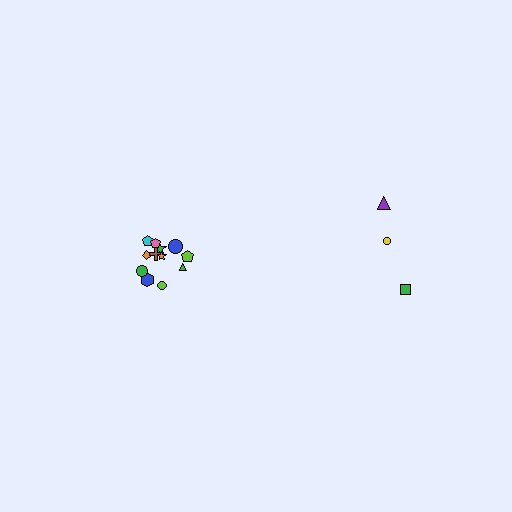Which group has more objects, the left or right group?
The left group.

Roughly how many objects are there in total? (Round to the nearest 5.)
Roughly 15 objects in total.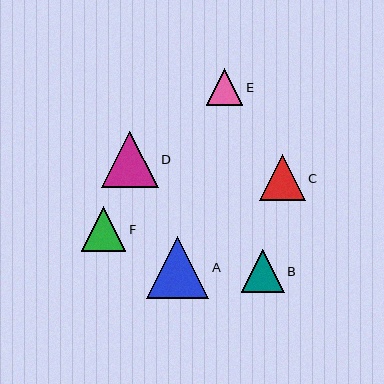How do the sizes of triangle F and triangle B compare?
Triangle F and triangle B are approximately the same size.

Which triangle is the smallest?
Triangle E is the smallest with a size of approximately 37 pixels.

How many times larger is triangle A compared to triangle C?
Triangle A is approximately 1.4 times the size of triangle C.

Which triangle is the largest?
Triangle A is the largest with a size of approximately 62 pixels.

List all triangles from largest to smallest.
From largest to smallest: A, D, C, F, B, E.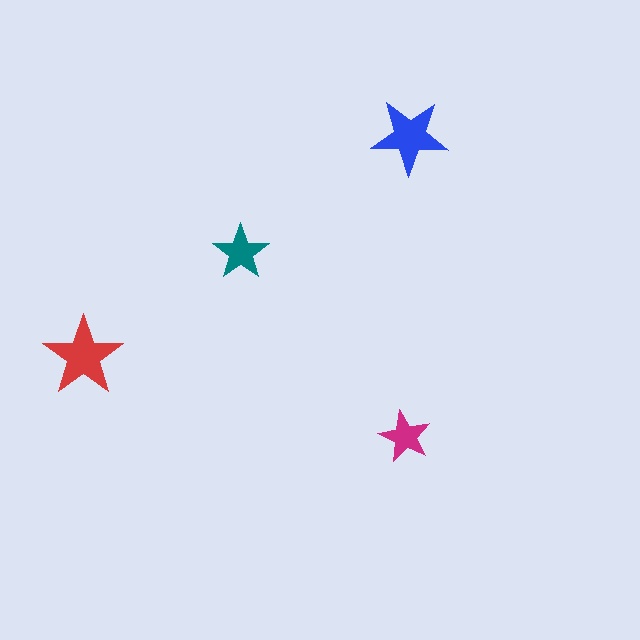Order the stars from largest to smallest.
the red one, the blue one, the teal one, the magenta one.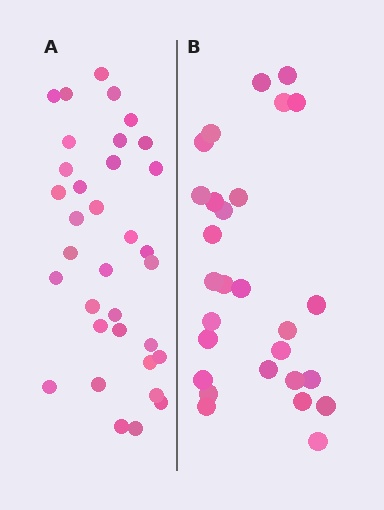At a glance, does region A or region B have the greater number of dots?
Region A (the left region) has more dots.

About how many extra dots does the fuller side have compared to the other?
Region A has about 6 more dots than region B.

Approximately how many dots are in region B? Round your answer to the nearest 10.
About 30 dots. (The exact count is 28, which rounds to 30.)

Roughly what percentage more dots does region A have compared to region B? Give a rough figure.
About 20% more.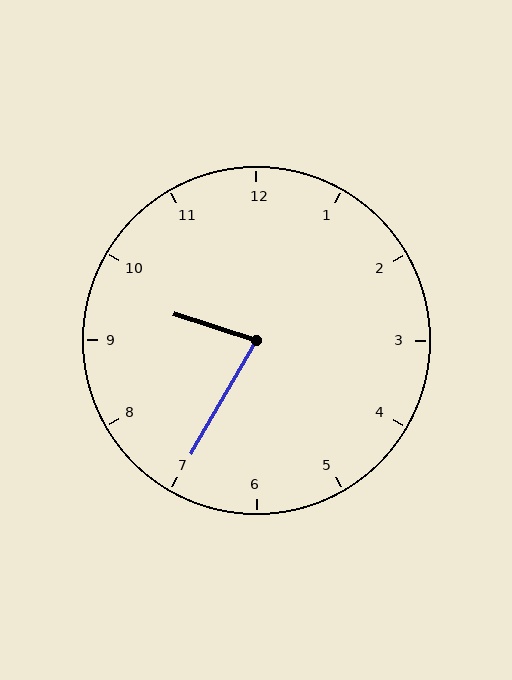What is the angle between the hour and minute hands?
Approximately 78 degrees.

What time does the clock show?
9:35.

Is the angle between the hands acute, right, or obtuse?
It is acute.